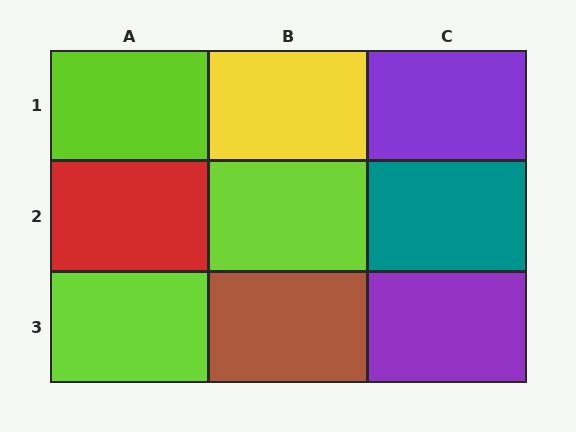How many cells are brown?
1 cell is brown.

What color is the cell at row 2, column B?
Lime.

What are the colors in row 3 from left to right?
Lime, brown, purple.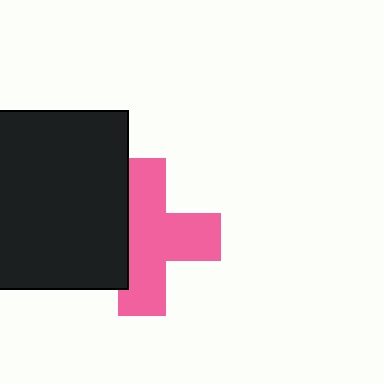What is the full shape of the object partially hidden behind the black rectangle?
The partially hidden object is a pink cross.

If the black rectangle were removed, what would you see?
You would see the complete pink cross.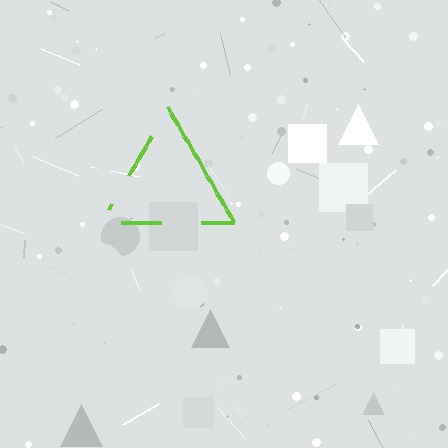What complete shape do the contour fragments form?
The contour fragments form a triangle.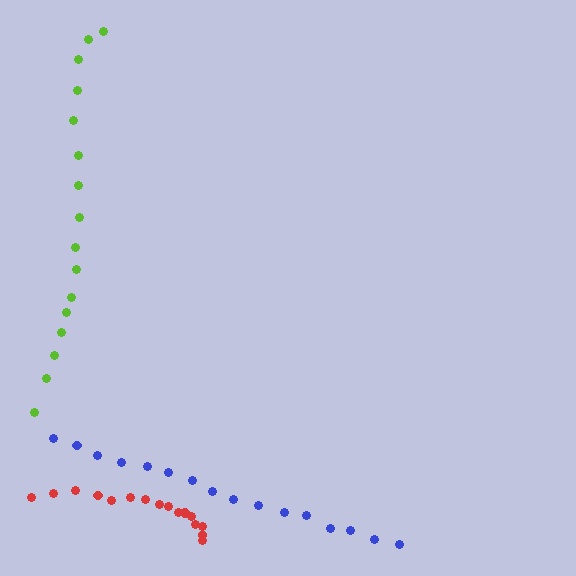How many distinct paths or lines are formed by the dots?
There are 3 distinct paths.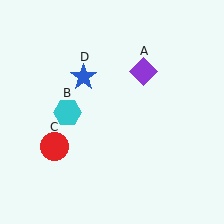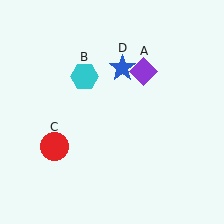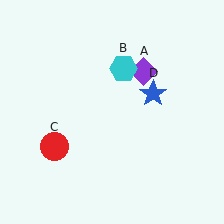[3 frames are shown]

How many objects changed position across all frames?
2 objects changed position: cyan hexagon (object B), blue star (object D).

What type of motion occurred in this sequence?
The cyan hexagon (object B), blue star (object D) rotated clockwise around the center of the scene.